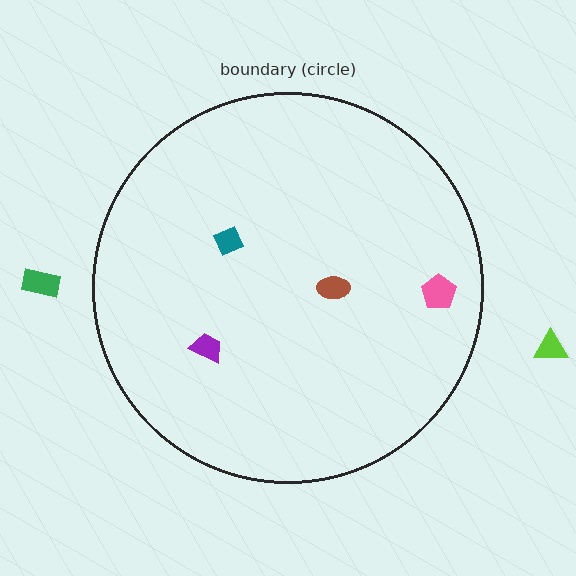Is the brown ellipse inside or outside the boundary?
Inside.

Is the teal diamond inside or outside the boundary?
Inside.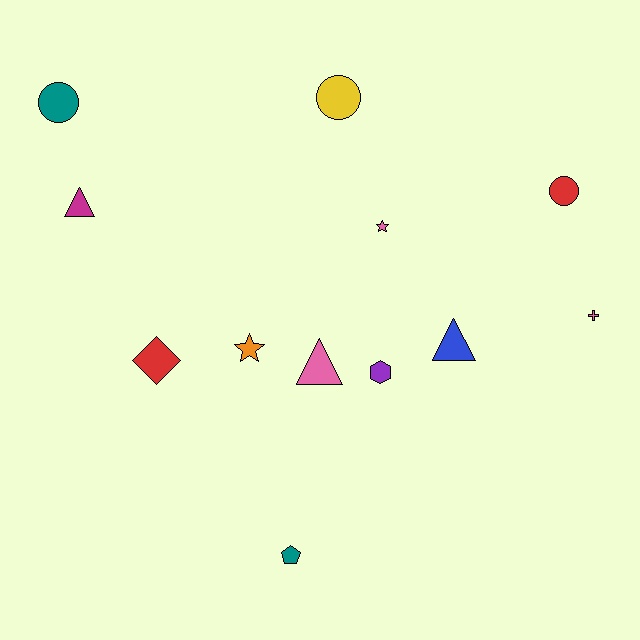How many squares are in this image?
There are no squares.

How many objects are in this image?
There are 12 objects.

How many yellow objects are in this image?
There is 1 yellow object.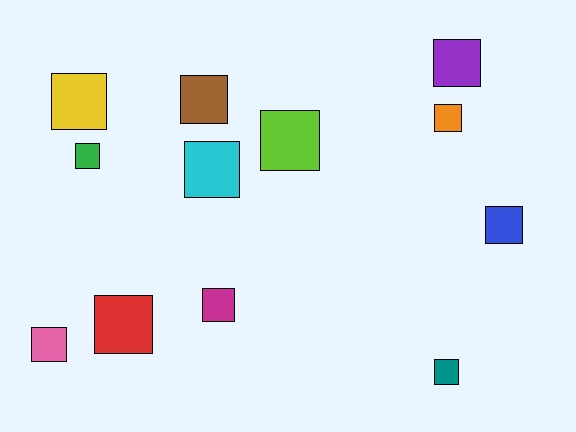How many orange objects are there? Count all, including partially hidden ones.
There is 1 orange object.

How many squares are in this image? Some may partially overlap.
There are 12 squares.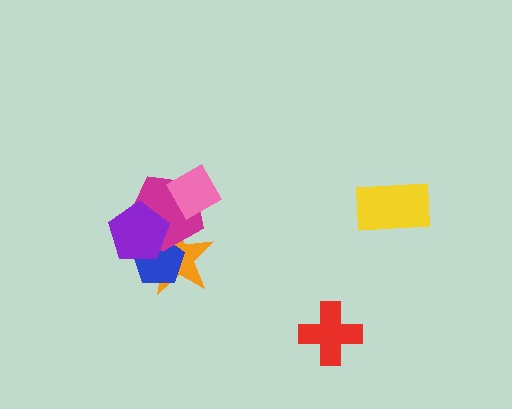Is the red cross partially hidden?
No, no other shape covers it.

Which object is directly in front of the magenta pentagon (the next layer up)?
The purple pentagon is directly in front of the magenta pentagon.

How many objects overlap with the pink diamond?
1 object overlaps with the pink diamond.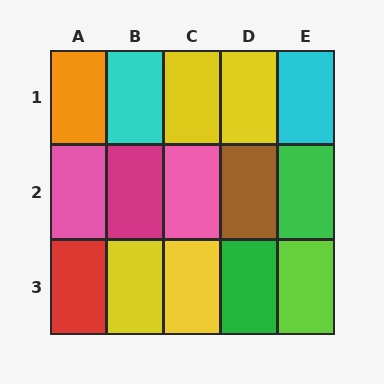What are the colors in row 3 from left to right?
Red, yellow, yellow, green, lime.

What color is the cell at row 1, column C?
Yellow.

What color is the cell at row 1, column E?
Cyan.